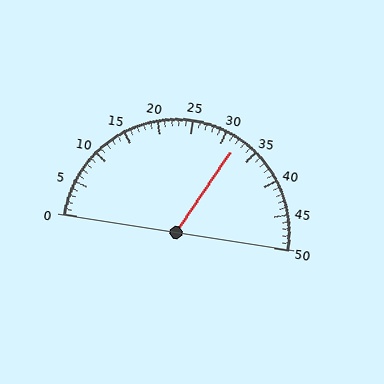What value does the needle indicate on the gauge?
The needle indicates approximately 32.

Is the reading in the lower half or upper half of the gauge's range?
The reading is in the upper half of the range (0 to 50).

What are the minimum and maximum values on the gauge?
The gauge ranges from 0 to 50.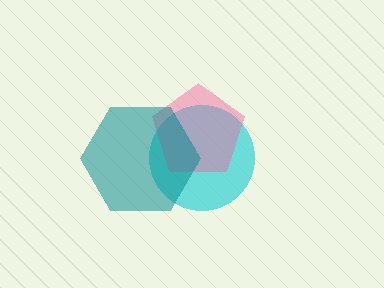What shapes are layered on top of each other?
The layered shapes are: a cyan circle, a pink pentagon, a teal hexagon.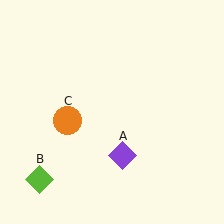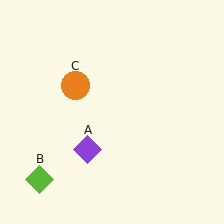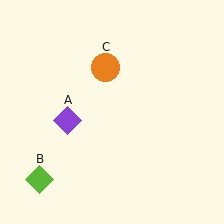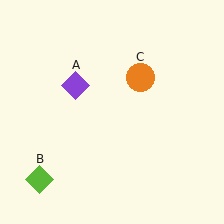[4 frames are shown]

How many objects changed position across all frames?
2 objects changed position: purple diamond (object A), orange circle (object C).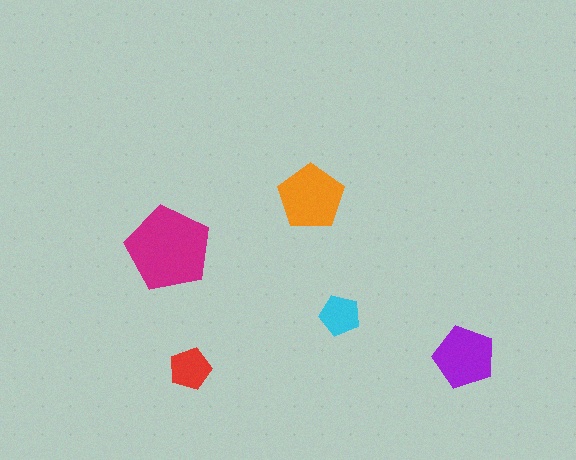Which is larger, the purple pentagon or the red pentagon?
The purple one.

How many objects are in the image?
There are 5 objects in the image.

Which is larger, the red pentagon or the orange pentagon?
The orange one.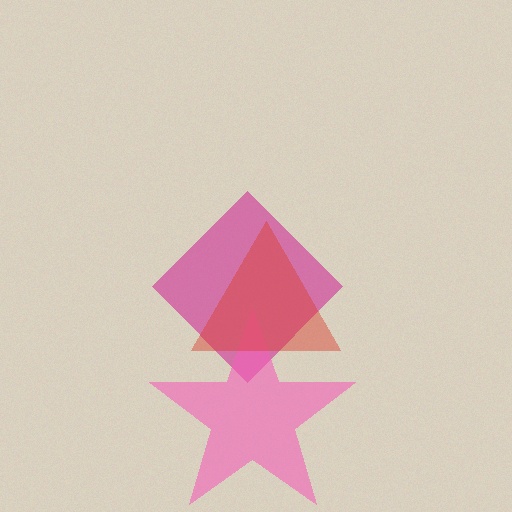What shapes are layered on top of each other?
The layered shapes are: a magenta diamond, a pink star, a red triangle.